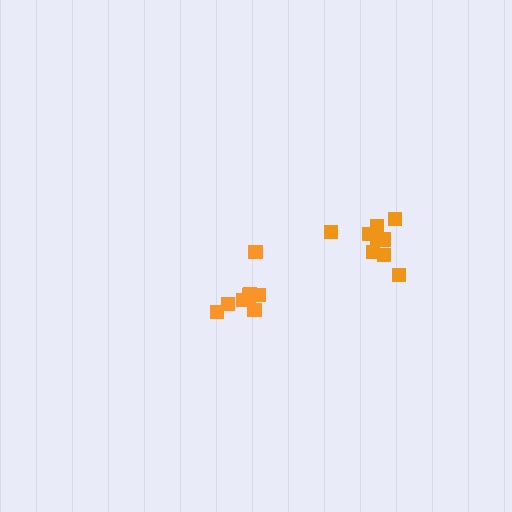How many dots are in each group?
Group 1: 8 dots, Group 2: 9 dots (17 total).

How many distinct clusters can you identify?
There are 2 distinct clusters.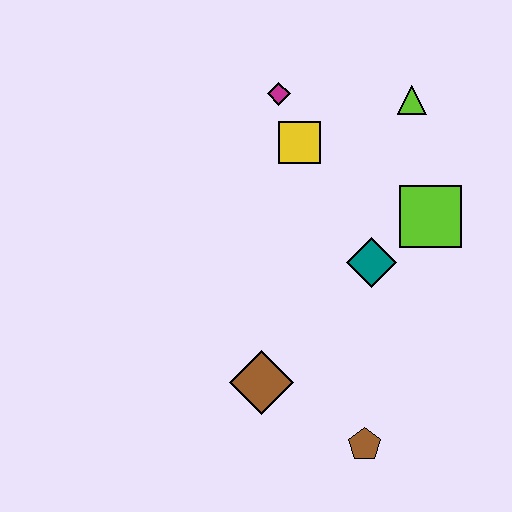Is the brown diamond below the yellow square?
Yes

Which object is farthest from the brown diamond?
The lime triangle is farthest from the brown diamond.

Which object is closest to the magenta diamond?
The yellow square is closest to the magenta diamond.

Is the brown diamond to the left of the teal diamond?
Yes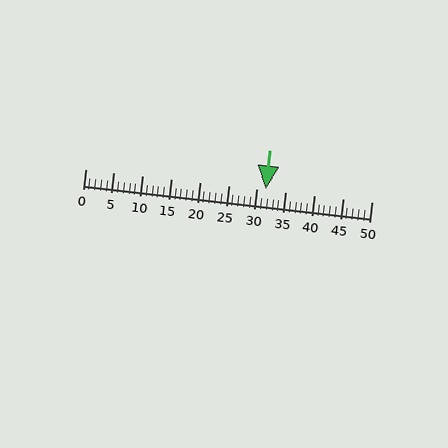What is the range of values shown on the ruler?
The ruler shows values from 0 to 50.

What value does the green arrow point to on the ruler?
The green arrow points to approximately 32.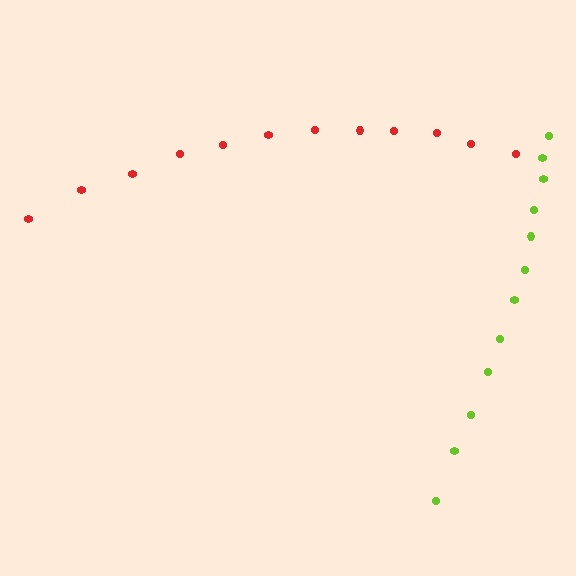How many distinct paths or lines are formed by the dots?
There are 2 distinct paths.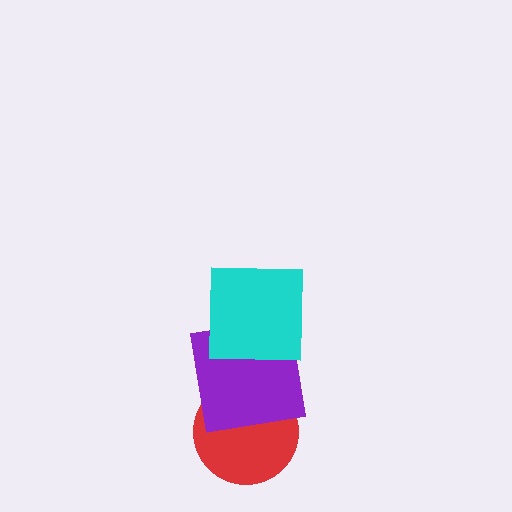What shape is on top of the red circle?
The purple square is on top of the red circle.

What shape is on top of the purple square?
The cyan square is on top of the purple square.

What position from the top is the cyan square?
The cyan square is 1st from the top.